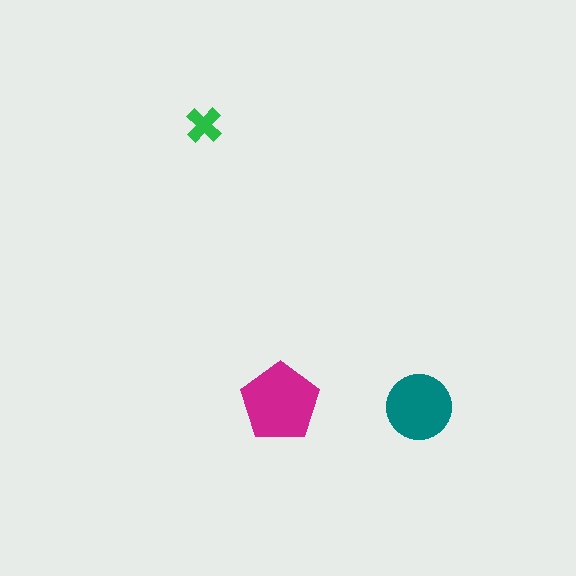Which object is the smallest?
The green cross.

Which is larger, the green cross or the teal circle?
The teal circle.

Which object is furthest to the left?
The green cross is leftmost.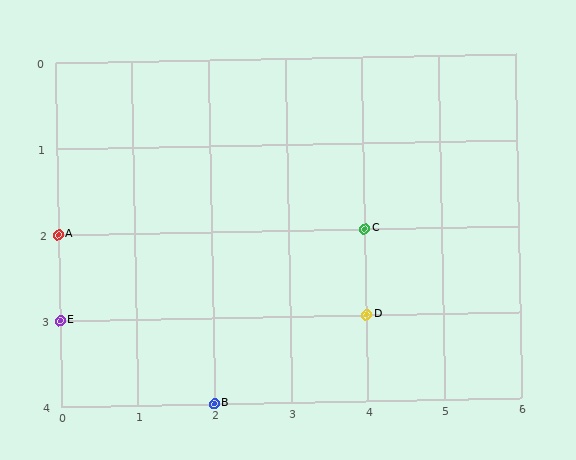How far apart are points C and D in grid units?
Points C and D are 1 row apart.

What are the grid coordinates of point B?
Point B is at grid coordinates (2, 4).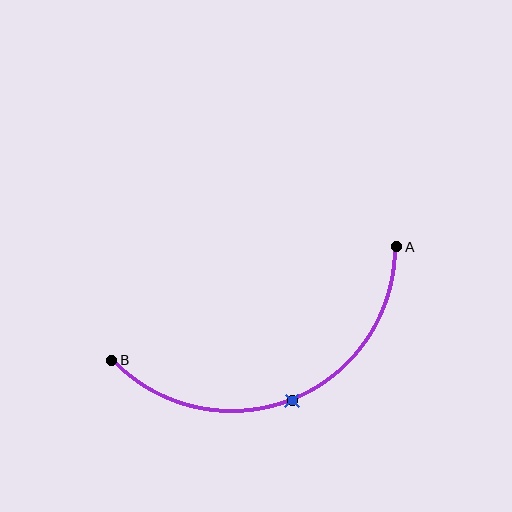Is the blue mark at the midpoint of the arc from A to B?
Yes. The blue mark lies on the arc at equal arc-length from both A and B — it is the arc midpoint.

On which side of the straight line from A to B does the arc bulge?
The arc bulges below the straight line connecting A and B.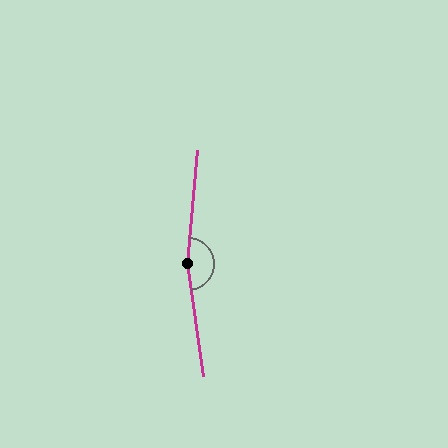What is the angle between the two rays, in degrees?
Approximately 167 degrees.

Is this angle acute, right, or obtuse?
It is obtuse.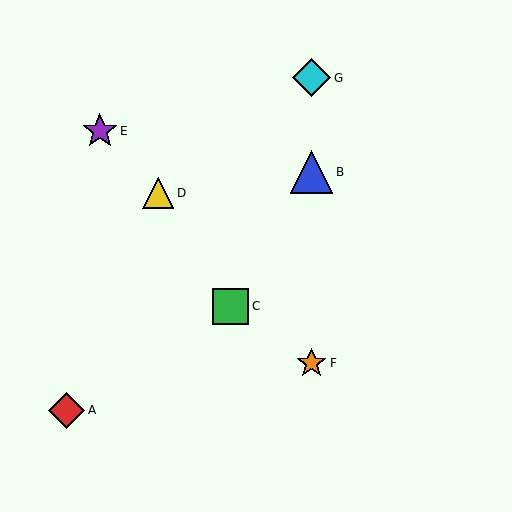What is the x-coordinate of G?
Object G is at x≈312.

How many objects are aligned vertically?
3 objects (B, F, G) are aligned vertically.